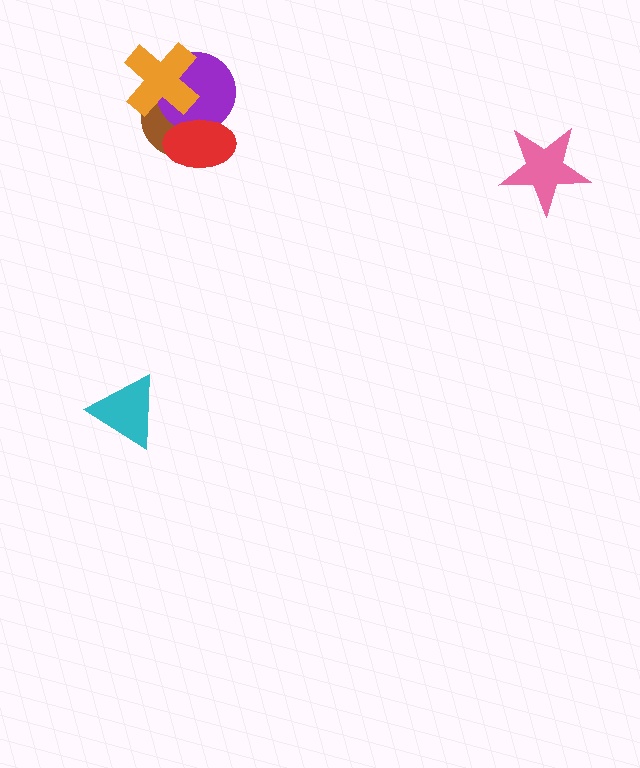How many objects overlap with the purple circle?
3 objects overlap with the purple circle.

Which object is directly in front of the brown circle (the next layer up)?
The purple circle is directly in front of the brown circle.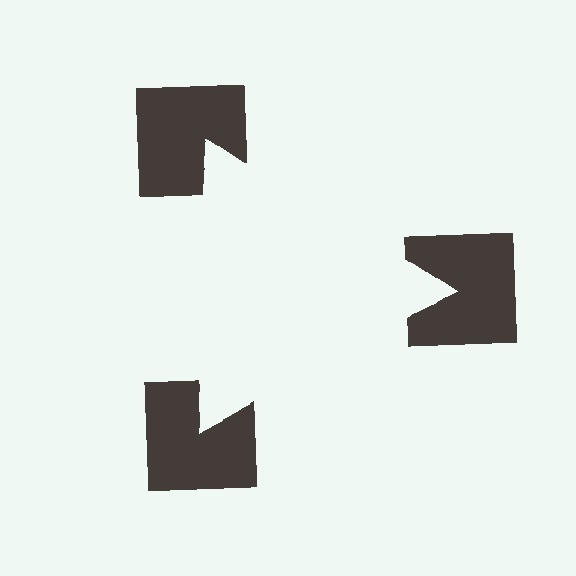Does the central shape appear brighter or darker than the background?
It typically appears slightly brighter than the background, even though no actual brightness change is drawn.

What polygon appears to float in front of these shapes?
An illusory triangle — its edges are inferred from the aligned wedge cuts in the notched squares, not physically drawn.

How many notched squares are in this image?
There are 3 — one at each vertex of the illusory triangle.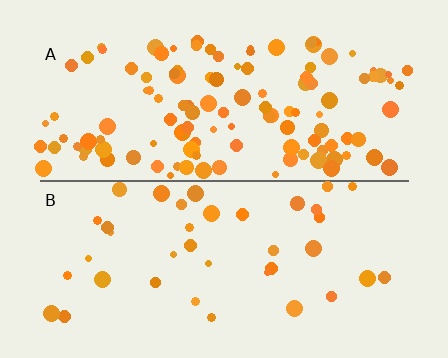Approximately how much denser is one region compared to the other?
Approximately 3.1× — region A over region B.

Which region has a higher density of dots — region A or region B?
A (the top).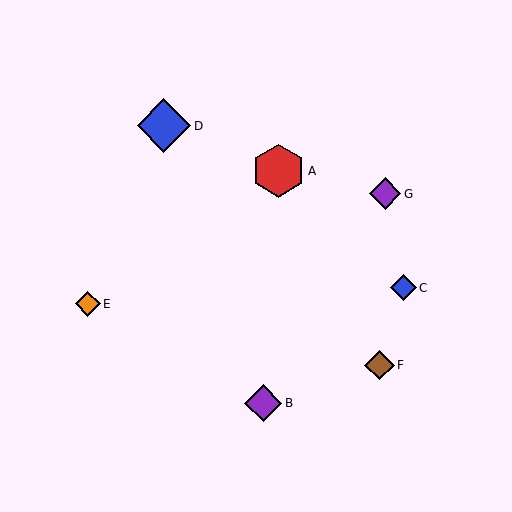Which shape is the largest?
The blue diamond (labeled D) is the largest.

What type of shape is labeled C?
Shape C is a blue diamond.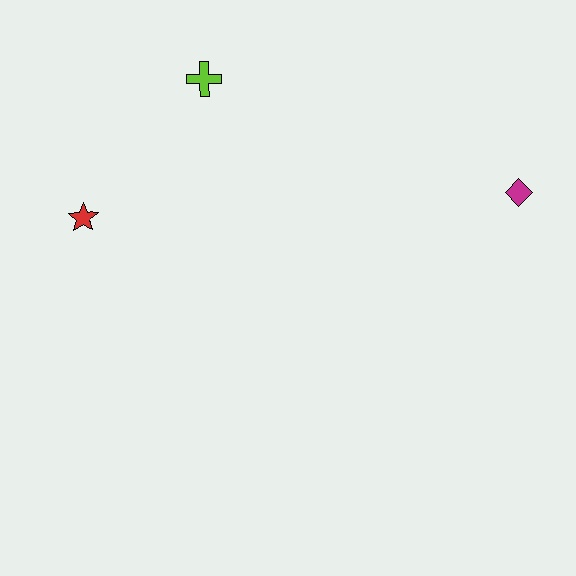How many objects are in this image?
There are 3 objects.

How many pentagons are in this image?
There are no pentagons.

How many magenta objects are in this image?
There is 1 magenta object.